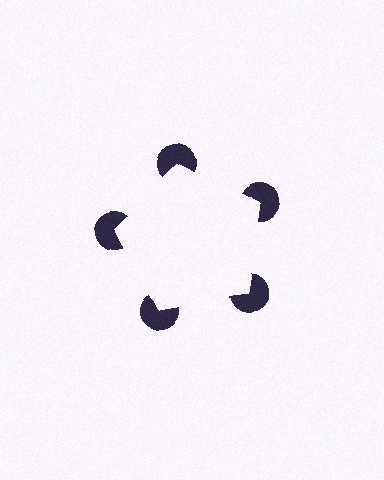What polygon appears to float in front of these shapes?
An illusory pentagon — its edges are inferred from the aligned wedge cuts in the pac-man discs, not physically drawn.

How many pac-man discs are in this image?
There are 5 — one at each vertex of the illusory pentagon.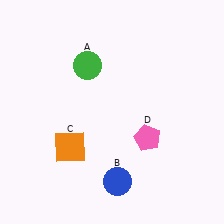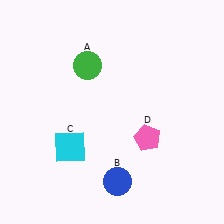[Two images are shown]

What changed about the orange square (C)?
In Image 1, C is orange. In Image 2, it changed to cyan.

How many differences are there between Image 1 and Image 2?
There is 1 difference between the two images.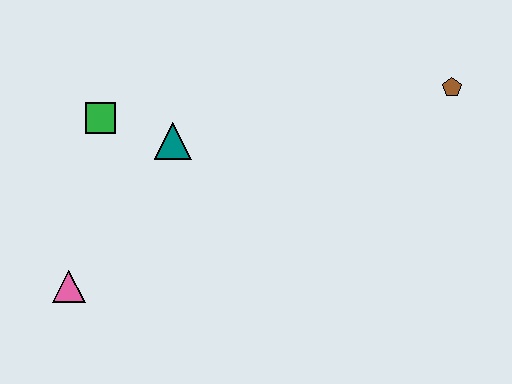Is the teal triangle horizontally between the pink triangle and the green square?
No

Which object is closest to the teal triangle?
The green square is closest to the teal triangle.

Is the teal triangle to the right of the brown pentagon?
No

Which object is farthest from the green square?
The brown pentagon is farthest from the green square.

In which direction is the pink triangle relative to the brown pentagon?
The pink triangle is to the left of the brown pentagon.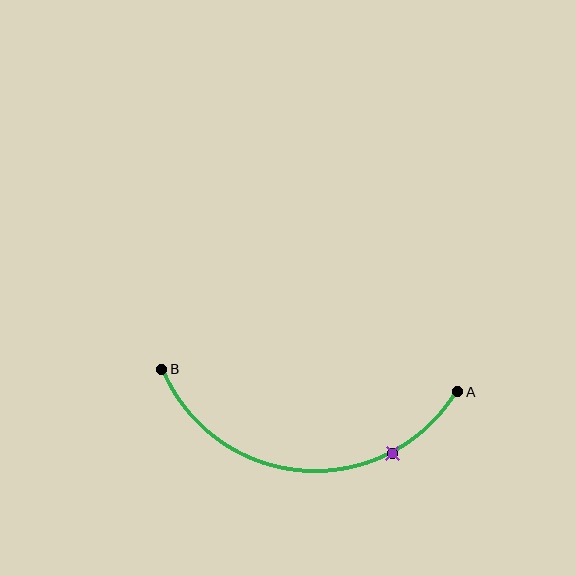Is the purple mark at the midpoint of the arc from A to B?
No. The purple mark lies on the arc but is closer to endpoint A. The arc midpoint would be at the point on the curve equidistant along the arc from both A and B.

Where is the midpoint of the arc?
The arc midpoint is the point on the curve farthest from the straight line joining A and B. It sits below that line.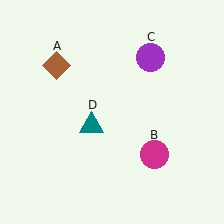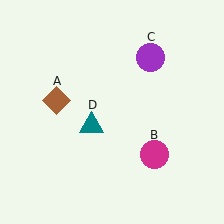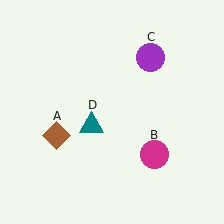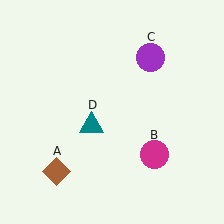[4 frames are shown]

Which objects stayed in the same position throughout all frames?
Magenta circle (object B) and purple circle (object C) and teal triangle (object D) remained stationary.